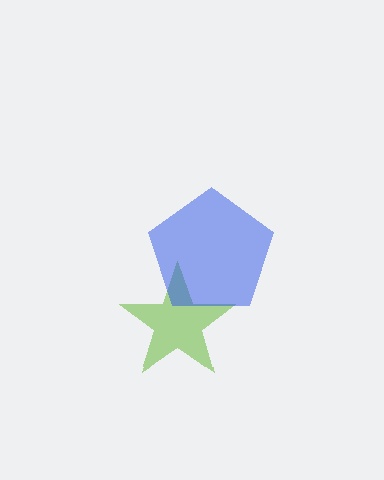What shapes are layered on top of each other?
The layered shapes are: a lime star, a blue pentagon.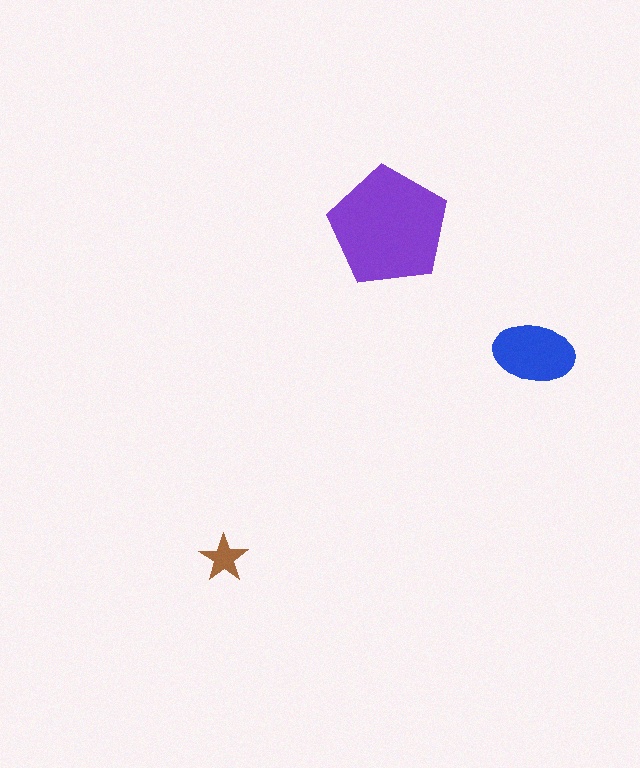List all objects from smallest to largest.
The brown star, the blue ellipse, the purple pentagon.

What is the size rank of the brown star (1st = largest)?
3rd.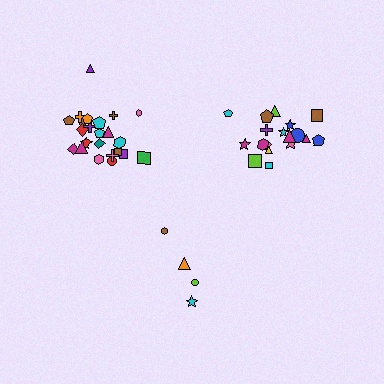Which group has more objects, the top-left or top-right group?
The top-left group.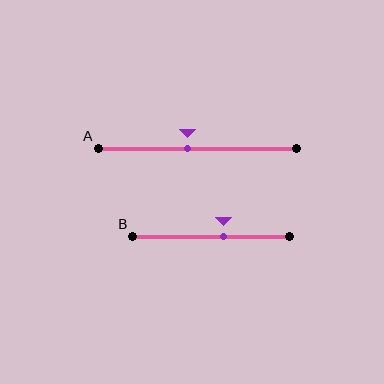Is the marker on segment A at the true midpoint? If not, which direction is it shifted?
No, the marker on segment A is shifted to the left by about 5% of the segment length.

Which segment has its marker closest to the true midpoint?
Segment A has its marker closest to the true midpoint.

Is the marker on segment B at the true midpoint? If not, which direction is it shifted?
No, the marker on segment B is shifted to the right by about 8% of the segment length.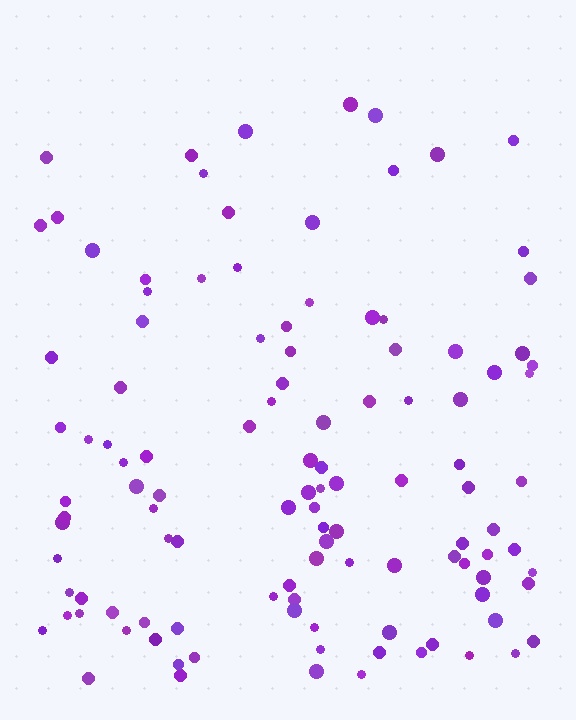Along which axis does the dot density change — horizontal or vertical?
Vertical.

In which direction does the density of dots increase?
From top to bottom, with the bottom side densest.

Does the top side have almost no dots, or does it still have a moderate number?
Still a moderate number, just noticeably fewer than the bottom.